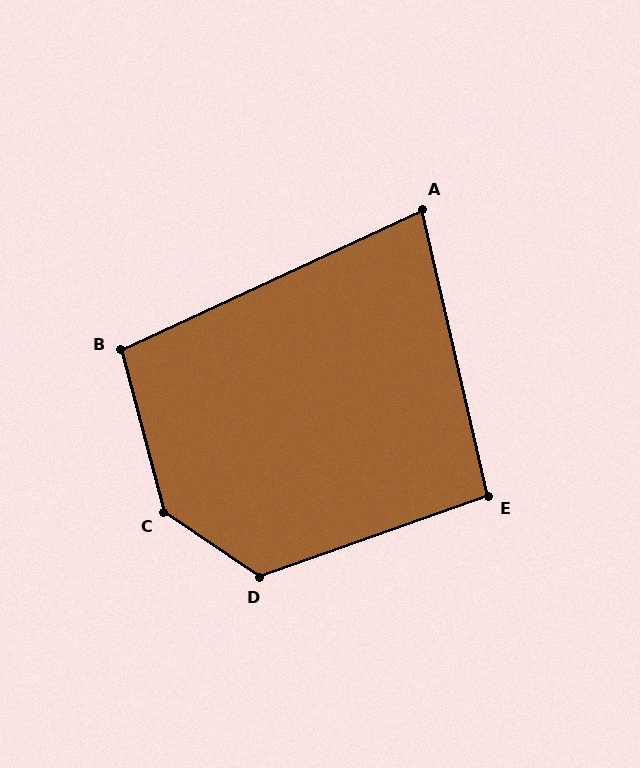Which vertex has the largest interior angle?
C, at approximately 139 degrees.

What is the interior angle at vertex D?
Approximately 127 degrees (obtuse).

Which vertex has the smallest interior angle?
A, at approximately 78 degrees.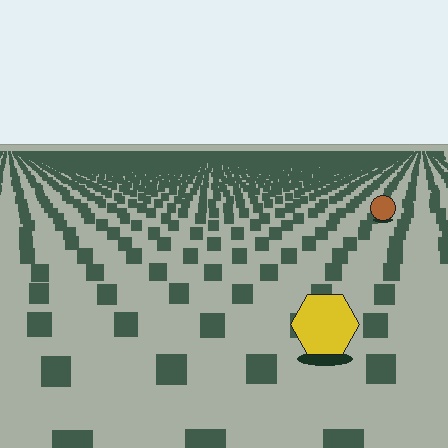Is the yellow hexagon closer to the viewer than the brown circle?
Yes. The yellow hexagon is closer — you can tell from the texture gradient: the ground texture is coarser near it.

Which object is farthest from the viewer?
The brown circle is farthest from the viewer. It appears smaller and the ground texture around it is denser.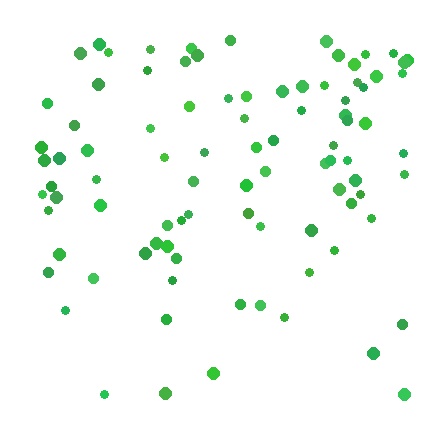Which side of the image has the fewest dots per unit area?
The bottom.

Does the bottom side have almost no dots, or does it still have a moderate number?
Still a moderate number, just noticeably fewer than the top.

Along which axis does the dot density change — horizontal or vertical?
Vertical.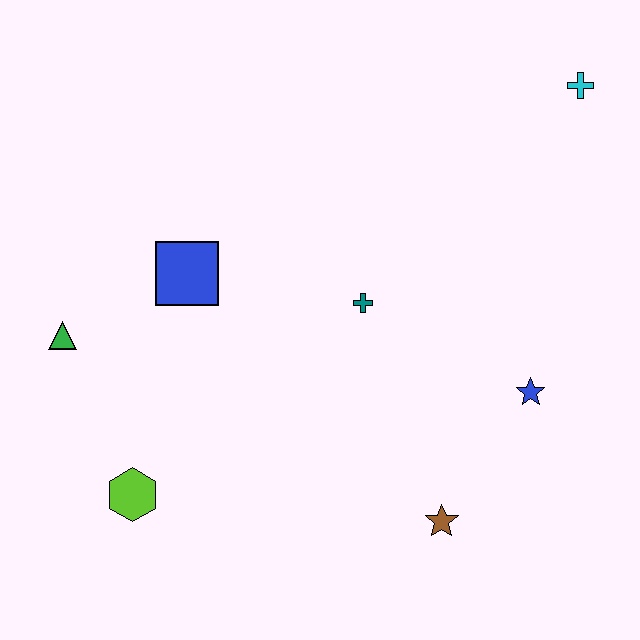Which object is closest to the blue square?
The green triangle is closest to the blue square.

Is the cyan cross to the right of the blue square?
Yes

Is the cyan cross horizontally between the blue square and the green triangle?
No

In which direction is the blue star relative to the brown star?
The blue star is above the brown star.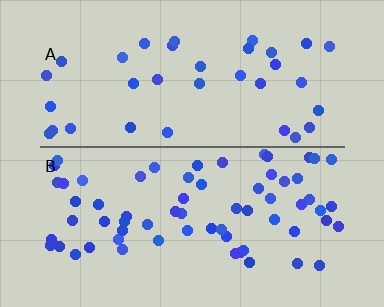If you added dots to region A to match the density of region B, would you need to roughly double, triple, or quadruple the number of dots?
Approximately double.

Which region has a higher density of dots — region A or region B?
B (the bottom).